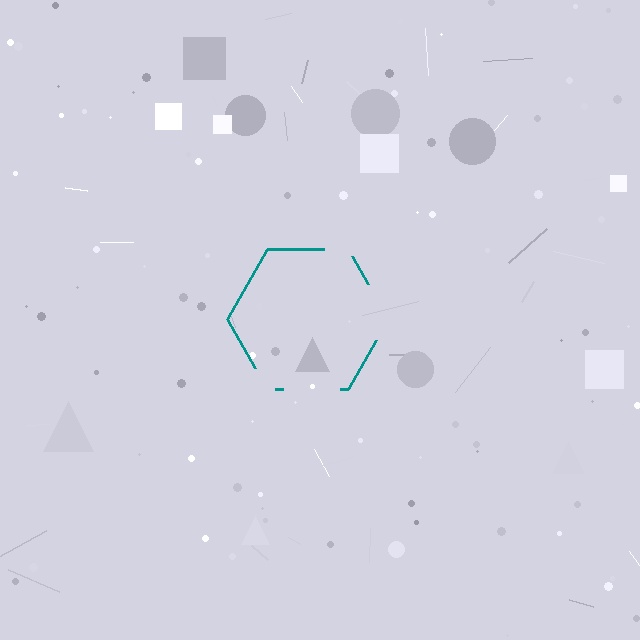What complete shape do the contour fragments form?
The contour fragments form a hexagon.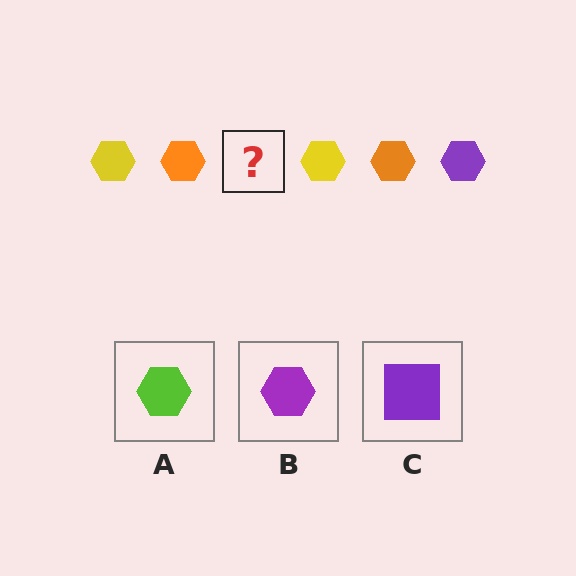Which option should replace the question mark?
Option B.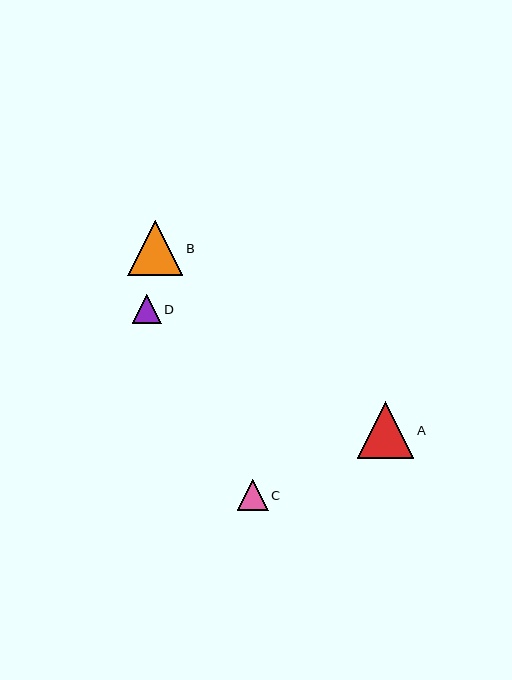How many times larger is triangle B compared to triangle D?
Triangle B is approximately 1.9 times the size of triangle D.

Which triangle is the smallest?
Triangle D is the smallest with a size of approximately 29 pixels.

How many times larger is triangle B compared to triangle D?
Triangle B is approximately 1.9 times the size of triangle D.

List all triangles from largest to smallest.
From largest to smallest: A, B, C, D.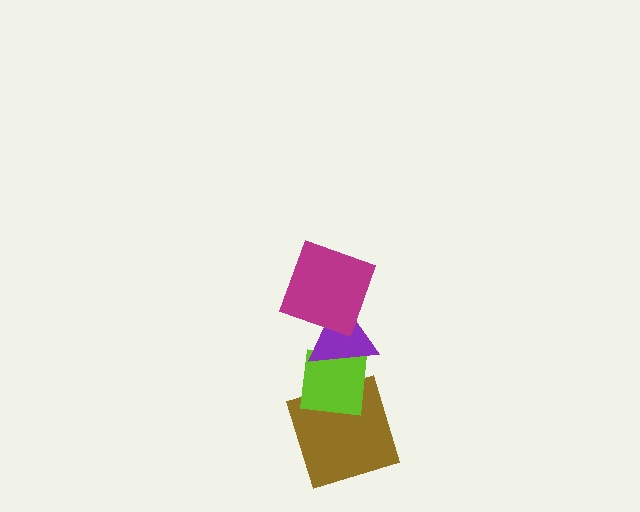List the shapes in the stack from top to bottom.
From top to bottom: the magenta square, the purple triangle, the lime square, the brown square.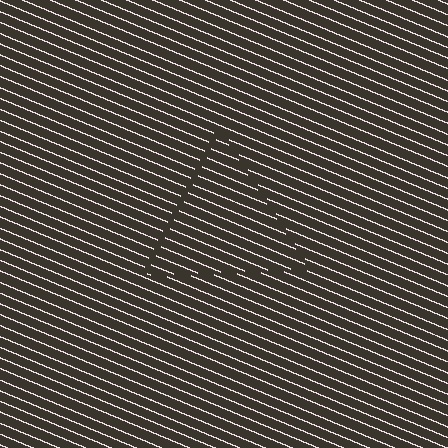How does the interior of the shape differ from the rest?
The interior of the shape contains the same grating, shifted by half a period — the contour is defined by the phase discontinuity where line-ends from the inner and outer gratings abut.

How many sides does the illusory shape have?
3 sides — the line-ends trace a triangle.